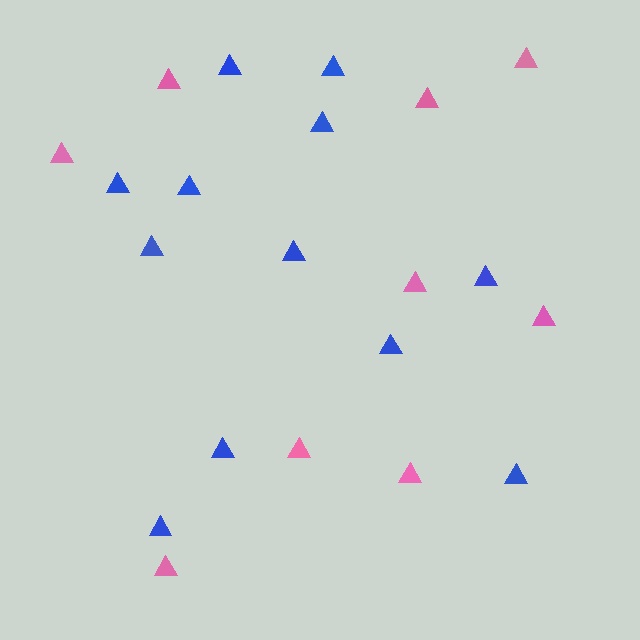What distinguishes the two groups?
There are 2 groups: one group of pink triangles (9) and one group of blue triangles (12).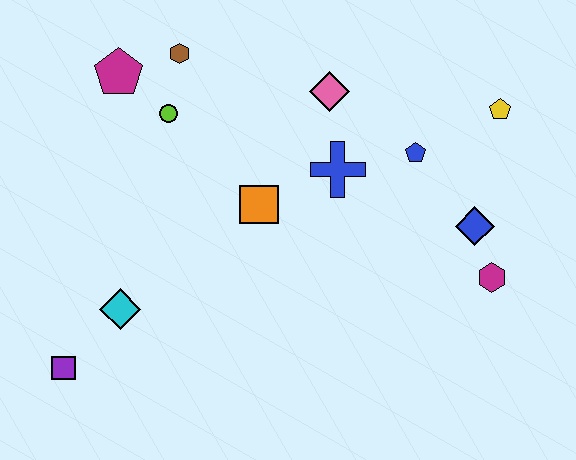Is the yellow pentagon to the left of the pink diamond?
No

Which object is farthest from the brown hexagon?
The magenta hexagon is farthest from the brown hexagon.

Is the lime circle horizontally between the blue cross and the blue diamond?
No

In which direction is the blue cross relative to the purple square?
The blue cross is to the right of the purple square.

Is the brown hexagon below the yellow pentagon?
No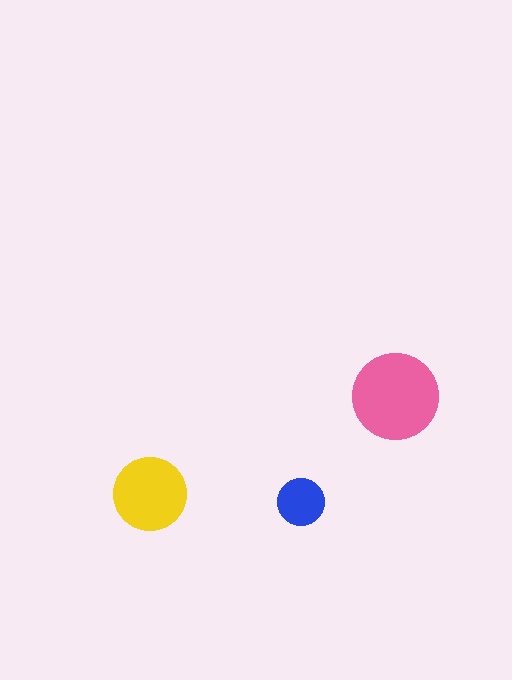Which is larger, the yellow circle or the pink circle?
The pink one.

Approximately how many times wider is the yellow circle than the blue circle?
About 1.5 times wider.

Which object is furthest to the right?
The pink circle is rightmost.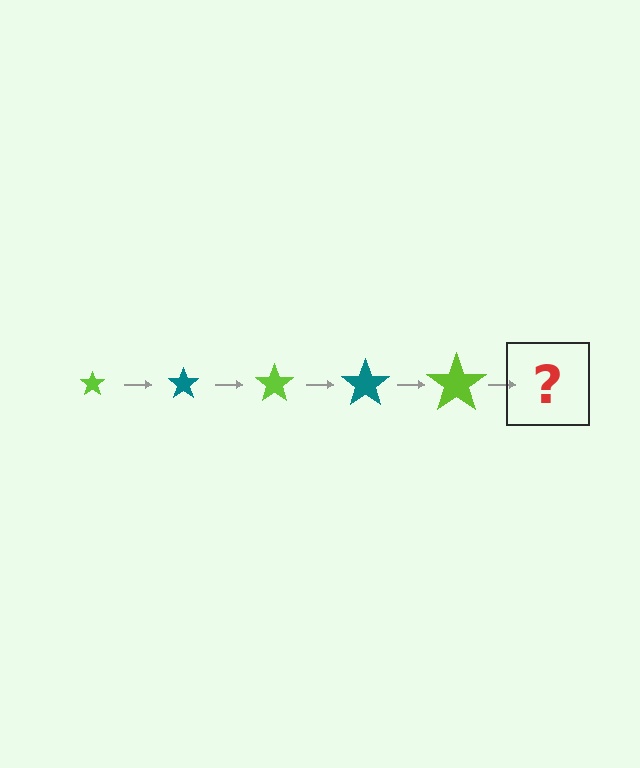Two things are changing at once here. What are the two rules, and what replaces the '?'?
The two rules are that the star grows larger each step and the color cycles through lime and teal. The '?' should be a teal star, larger than the previous one.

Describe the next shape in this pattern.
It should be a teal star, larger than the previous one.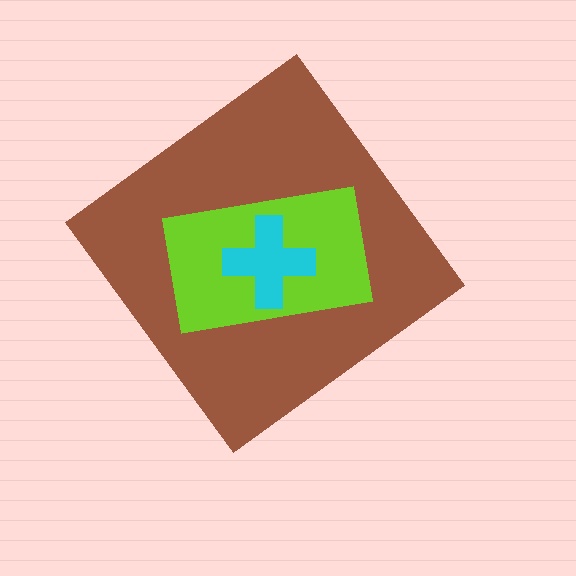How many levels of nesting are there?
3.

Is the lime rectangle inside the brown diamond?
Yes.